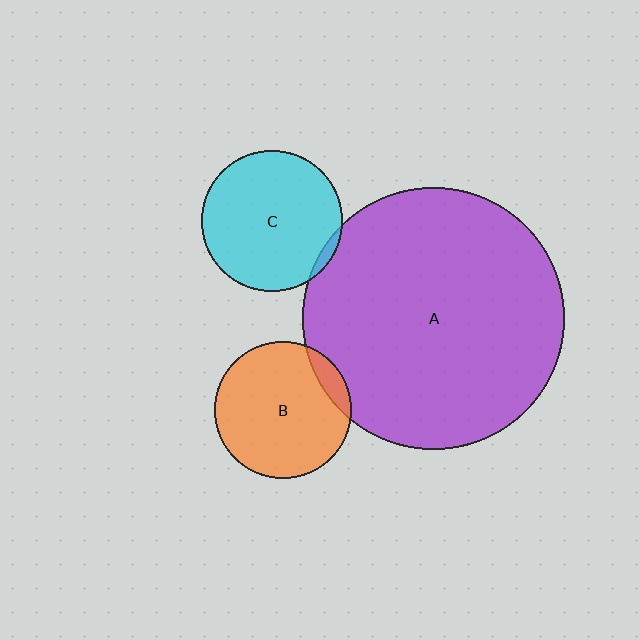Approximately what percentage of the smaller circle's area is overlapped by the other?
Approximately 5%.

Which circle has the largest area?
Circle A (purple).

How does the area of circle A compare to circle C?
Approximately 3.5 times.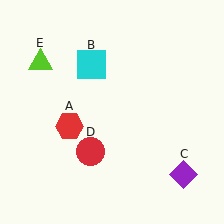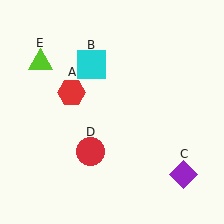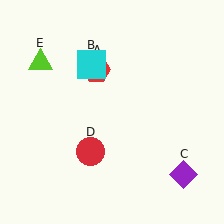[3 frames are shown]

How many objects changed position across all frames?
1 object changed position: red hexagon (object A).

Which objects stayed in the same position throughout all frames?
Cyan square (object B) and purple diamond (object C) and red circle (object D) and lime triangle (object E) remained stationary.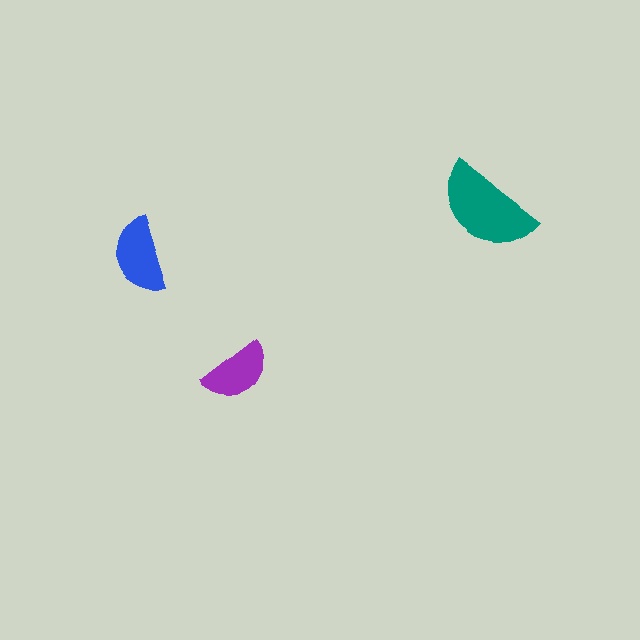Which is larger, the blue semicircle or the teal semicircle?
The teal one.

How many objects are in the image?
There are 3 objects in the image.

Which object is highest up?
The teal semicircle is topmost.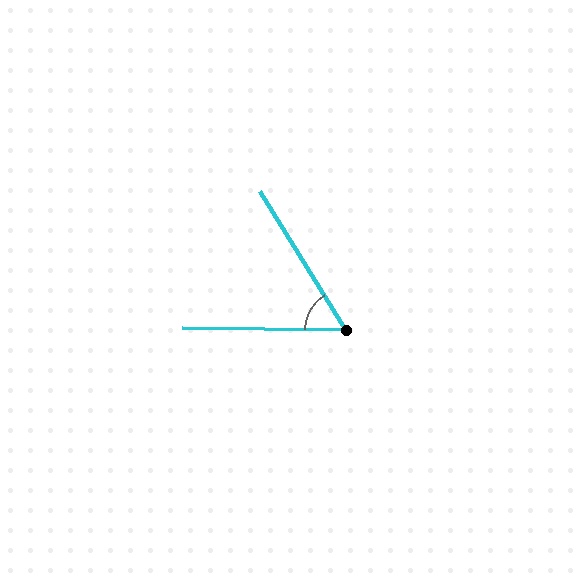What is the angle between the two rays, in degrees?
Approximately 57 degrees.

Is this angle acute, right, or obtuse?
It is acute.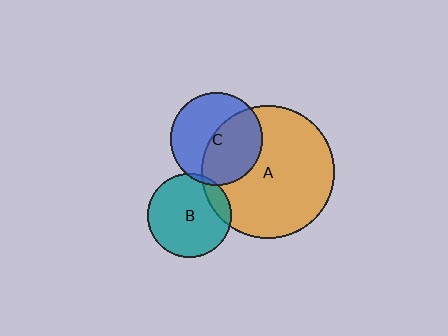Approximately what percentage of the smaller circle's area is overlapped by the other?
Approximately 15%.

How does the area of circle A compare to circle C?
Approximately 2.1 times.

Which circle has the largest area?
Circle A (orange).